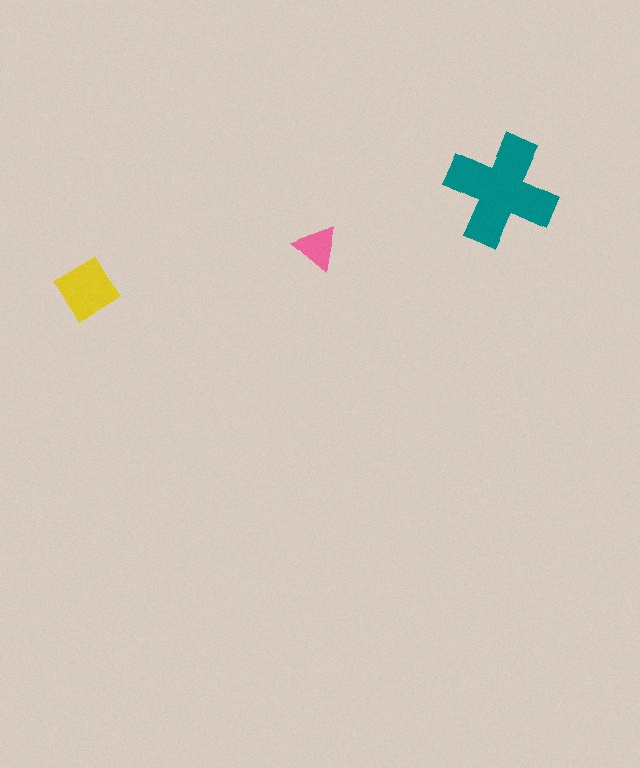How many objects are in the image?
There are 3 objects in the image.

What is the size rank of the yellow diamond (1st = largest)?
2nd.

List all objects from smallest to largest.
The pink triangle, the yellow diamond, the teal cross.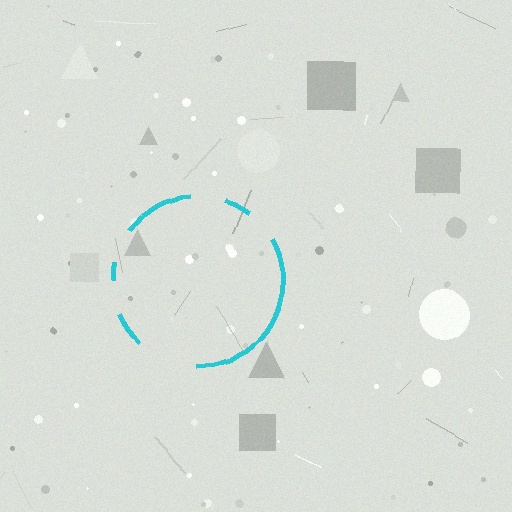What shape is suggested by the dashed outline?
The dashed outline suggests a circle.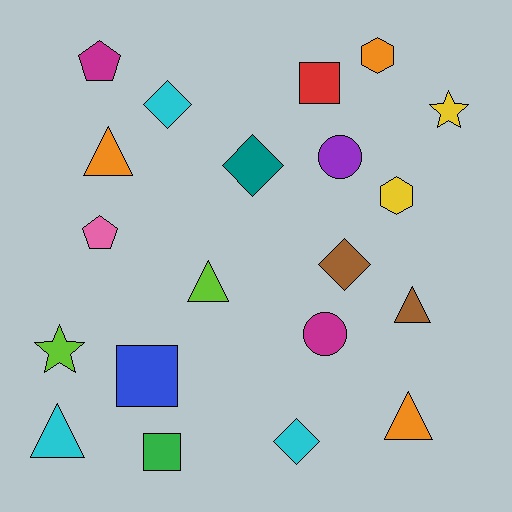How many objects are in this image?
There are 20 objects.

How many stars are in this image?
There are 2 stars.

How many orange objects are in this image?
There are 3 orange objects.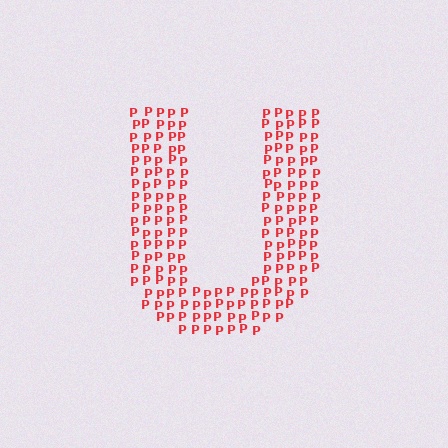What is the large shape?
The large shape is the letter U.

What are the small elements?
The small elements are letter P's.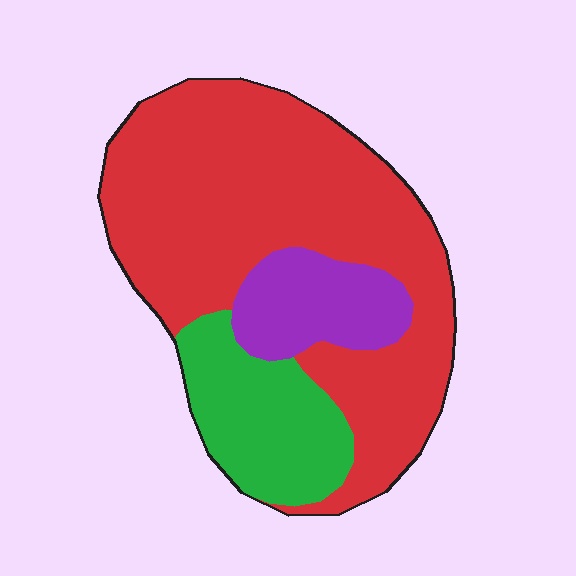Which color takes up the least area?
Purple, at roughly 15%.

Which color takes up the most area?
Red, at roughly 65%.